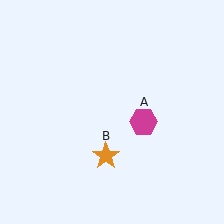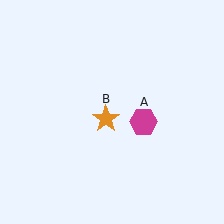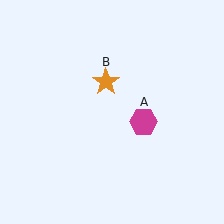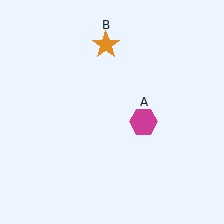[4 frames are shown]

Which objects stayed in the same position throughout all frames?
Magenta hexagon (object A) remained stationary.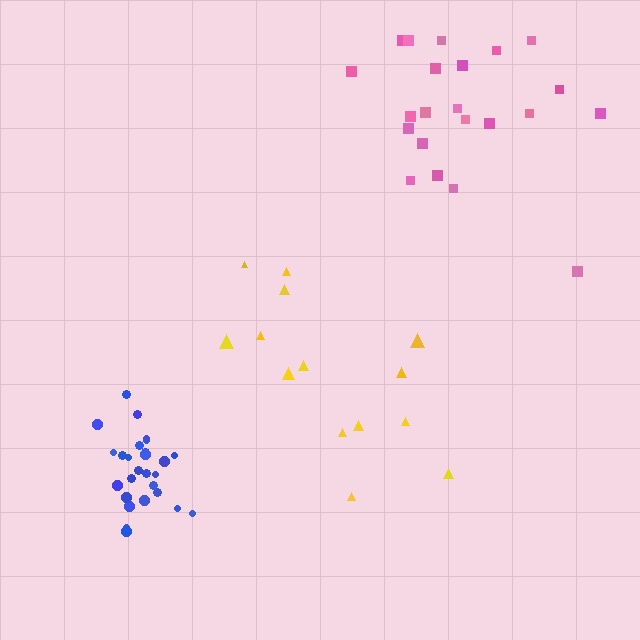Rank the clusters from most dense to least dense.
blue, pink, yellow.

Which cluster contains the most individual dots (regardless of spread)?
Blue (27).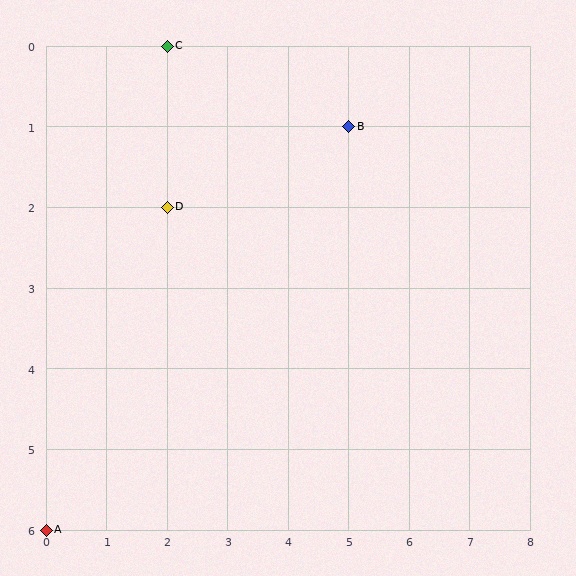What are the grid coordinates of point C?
Point C is at grid coordinates (2, 0).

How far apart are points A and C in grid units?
Points A and C are 2 columns and 6 rows apart (about 6.3 grid units diagonally).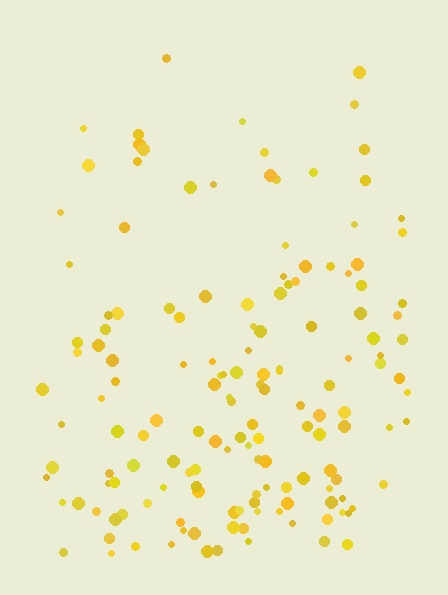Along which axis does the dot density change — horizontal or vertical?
Vertical.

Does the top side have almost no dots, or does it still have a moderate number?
Still a moderate number, just noticeably fewer than the bottom.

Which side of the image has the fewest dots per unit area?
The top.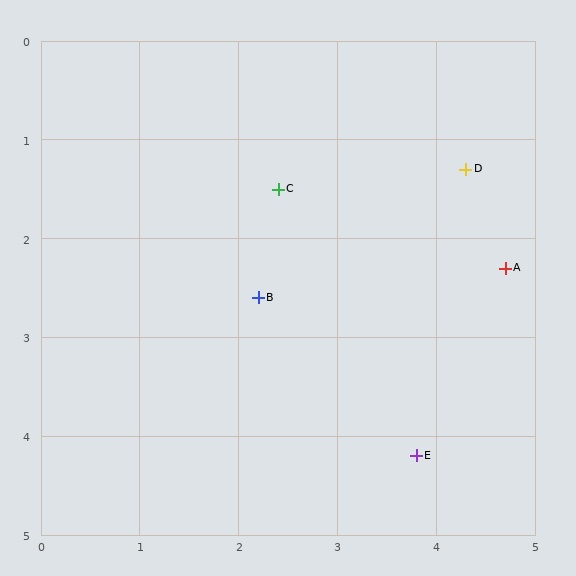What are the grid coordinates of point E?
Point E is at approximately (3.8, 4.2).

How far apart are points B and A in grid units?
Points B and A are about 2.5 grid units apart.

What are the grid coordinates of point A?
Point A is at approximately (4.7, 2.3).